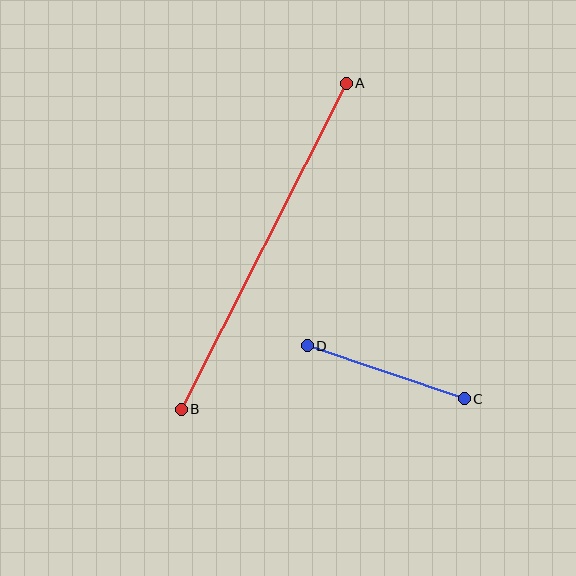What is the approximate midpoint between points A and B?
The midpoint is at approximately (264, 246) pixels.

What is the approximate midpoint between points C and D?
The midpoint is at approximately (386, 372) pixels.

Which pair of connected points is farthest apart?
Points A and B are farthest apart.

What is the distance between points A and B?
The distance is approximately 365 pixels.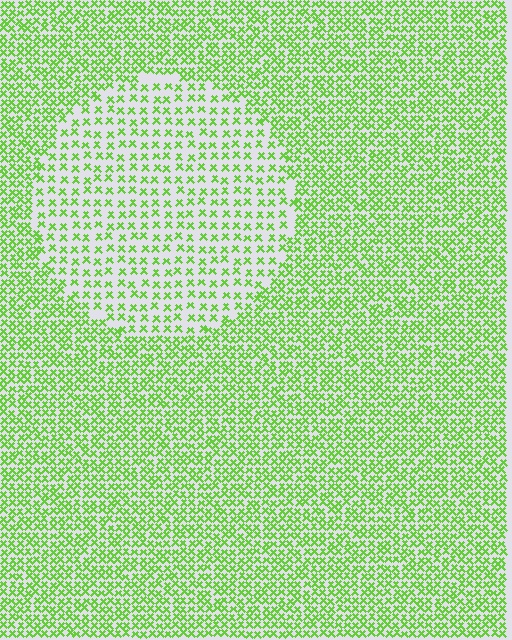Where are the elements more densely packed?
The elements are more densely packed outside the circle boundary.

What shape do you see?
I see a circle.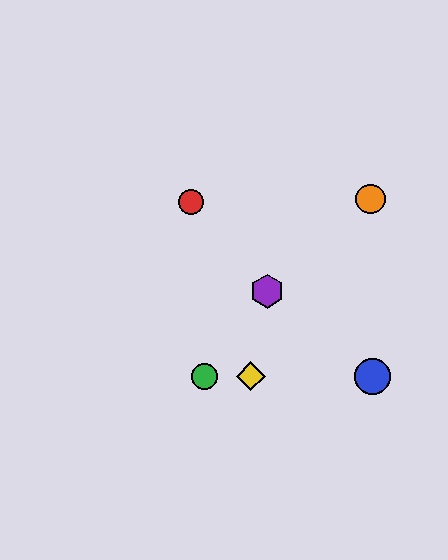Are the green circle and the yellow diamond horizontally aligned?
Yes, both are at y≈376.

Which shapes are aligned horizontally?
The blue circle, the green circle, the yellow diamond are aligned horizontally.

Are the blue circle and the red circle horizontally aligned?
No, the blue circle is at y≈376 and the red circle is at y≈202.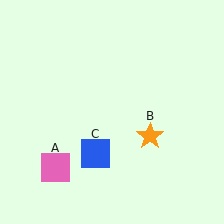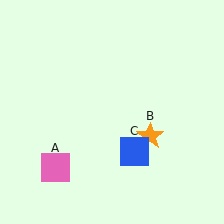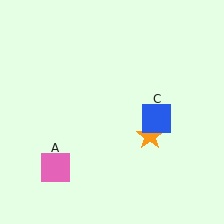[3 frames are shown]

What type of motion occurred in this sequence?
The blue square (object C) rotated counterclockwise around the center of the scene.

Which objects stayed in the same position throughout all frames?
Pink square (object A) and orange star (object B) remained stationary.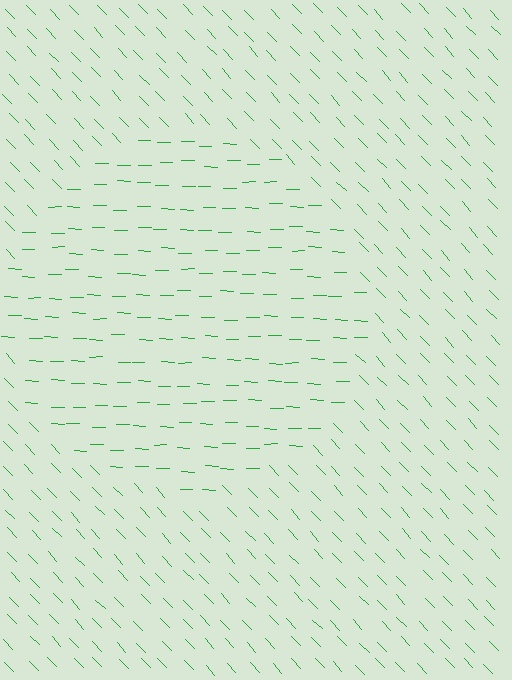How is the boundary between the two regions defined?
The boundary is defined purely by a change in line orientation (approximately 45 degrees difference). All lines are the same color and thickness.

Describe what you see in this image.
The image is filled with small green line segments. A circle region in the image has lines oriented differently from the surrounding lines, creating a visible texture boundary.